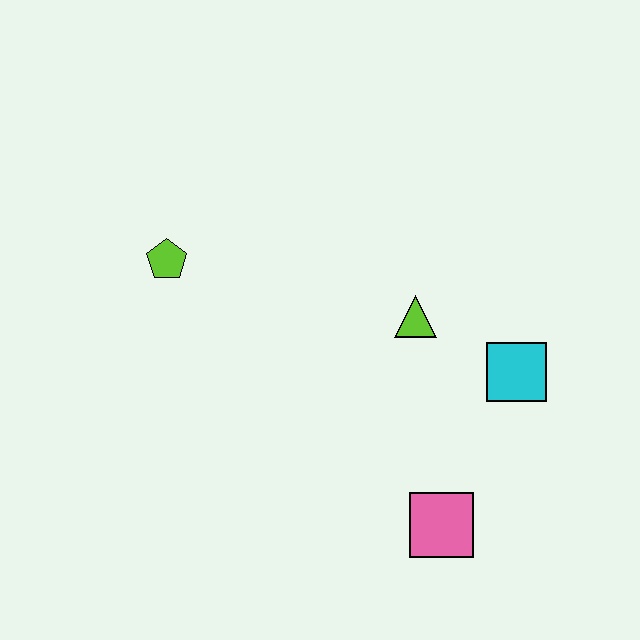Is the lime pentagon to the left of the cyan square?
Yes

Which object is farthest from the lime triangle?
The lime pentagon is farthest from the lime triangle.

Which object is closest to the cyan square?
The lime triangle is closest to the cyan square.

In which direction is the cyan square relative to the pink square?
The cyan square is above the pink square.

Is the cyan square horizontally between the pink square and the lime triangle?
No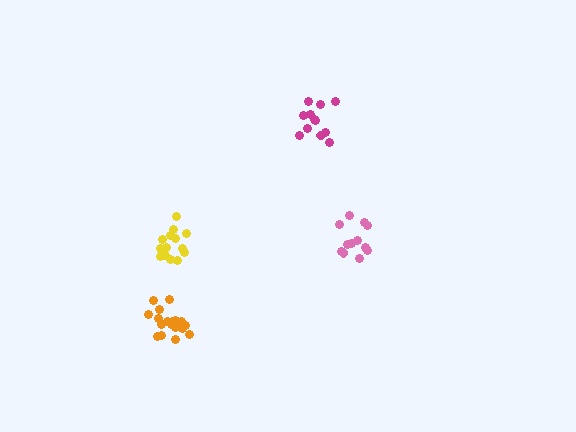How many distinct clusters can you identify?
There are 4 distinct clusters.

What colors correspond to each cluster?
The clusters are colored: pink, magenta, orange, yellow.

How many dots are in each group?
Group 1: 12 dots, Group 2: 12 dots, Group 3: 18 dots, Group 4: 15 dots (57 total).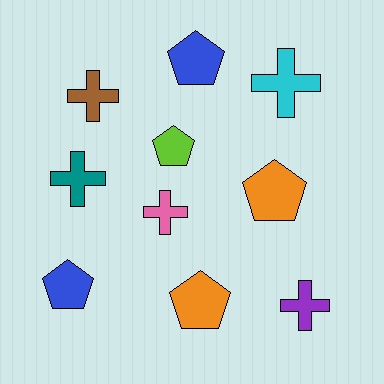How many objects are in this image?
There are 10 objects.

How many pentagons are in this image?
There are 5 pentagons.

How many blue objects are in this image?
There are 2 blue objects.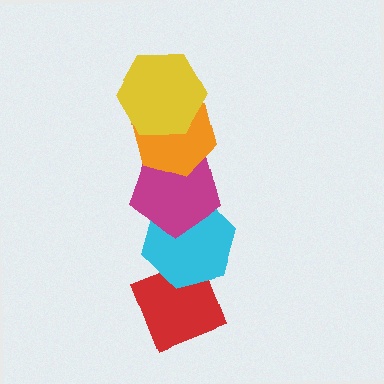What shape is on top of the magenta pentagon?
The orange hexagon is on top of the magenta pentagon.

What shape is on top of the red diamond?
The cyan hexagon is on top of the red diamond.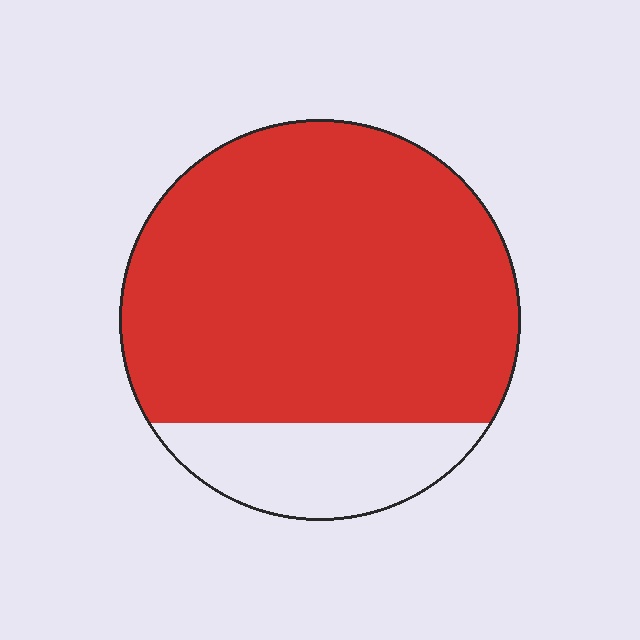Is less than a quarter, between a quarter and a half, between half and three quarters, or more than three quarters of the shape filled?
More than three quarters.